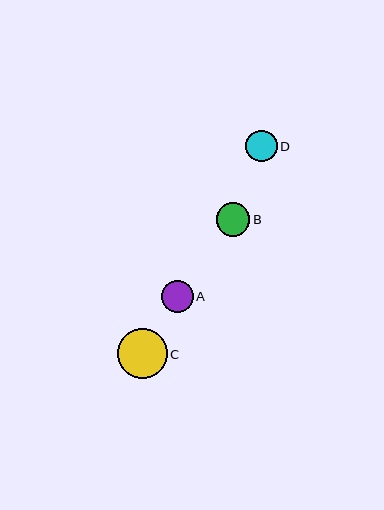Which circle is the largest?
Circle C is the largest with a size of approximately 50 pixels.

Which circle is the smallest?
Circle D is the smallest with a size of approximately 31 pixels.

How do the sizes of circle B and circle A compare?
Circle B and circle A are approximately the same size.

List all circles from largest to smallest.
From largest to smallest: C, B, A, D.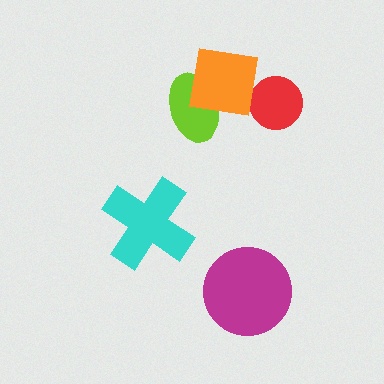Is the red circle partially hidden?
Yes, it is partially covered by another shape.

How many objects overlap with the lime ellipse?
1 object overlaps with the lime ellipse.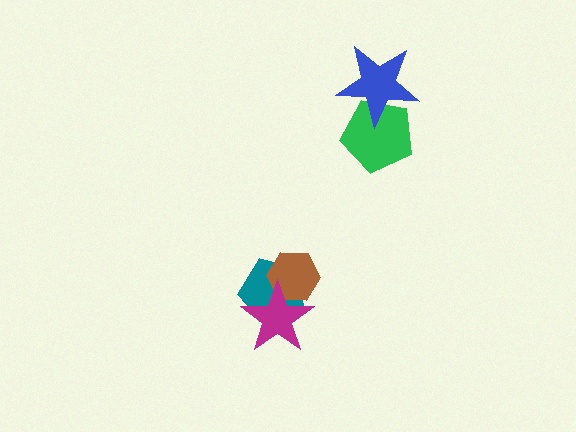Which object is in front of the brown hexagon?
The magenta star is in front of the brown hexagon.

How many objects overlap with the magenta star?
2 objects overlap with the magenta star.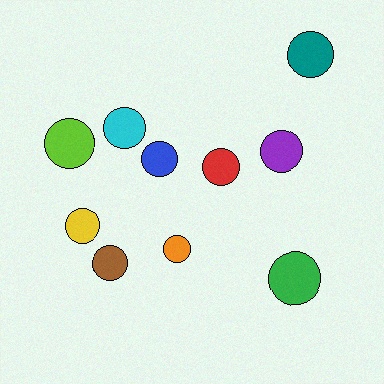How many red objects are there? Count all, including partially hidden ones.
There is 1 red object.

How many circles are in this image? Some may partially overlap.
There are 10 circles.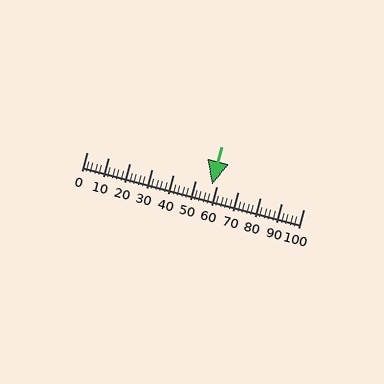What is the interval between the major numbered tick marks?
The major tick marks are spaced 10 units apart.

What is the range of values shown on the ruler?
The ruler shows values from 0 to 100.